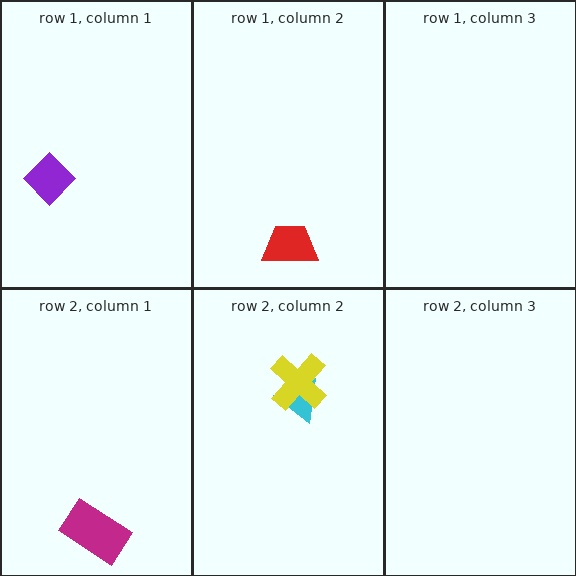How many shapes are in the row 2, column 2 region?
2.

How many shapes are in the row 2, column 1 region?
1.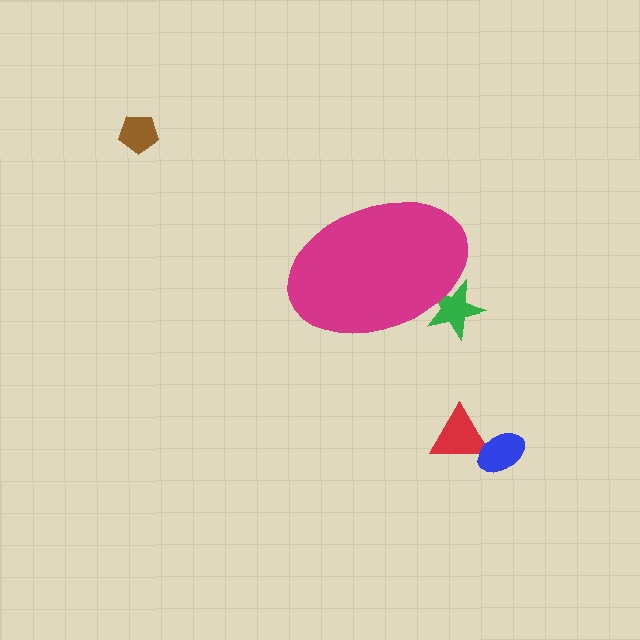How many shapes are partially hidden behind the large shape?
1 shape is partially hidden.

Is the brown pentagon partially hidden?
No, the brown pentagon is fully visible.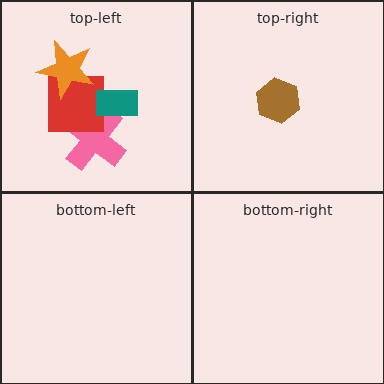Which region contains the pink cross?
The top-left region.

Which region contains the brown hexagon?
The top-right region.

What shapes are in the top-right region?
The brown hexagon.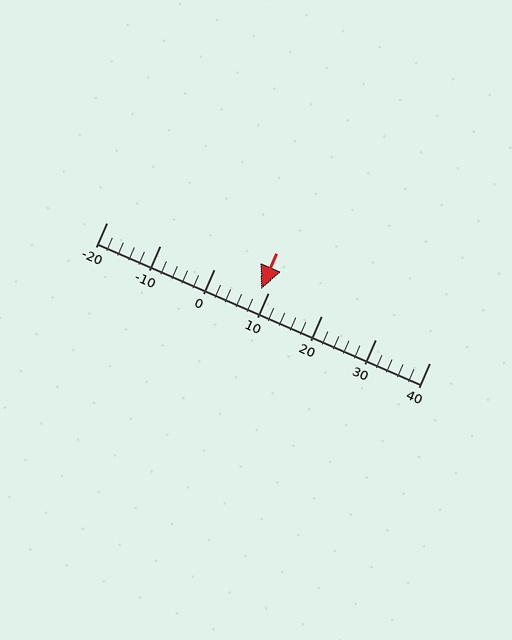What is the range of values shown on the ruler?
The ruler shows values from -20 to 40.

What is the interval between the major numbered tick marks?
The major tick marks are spaced 10 units apart.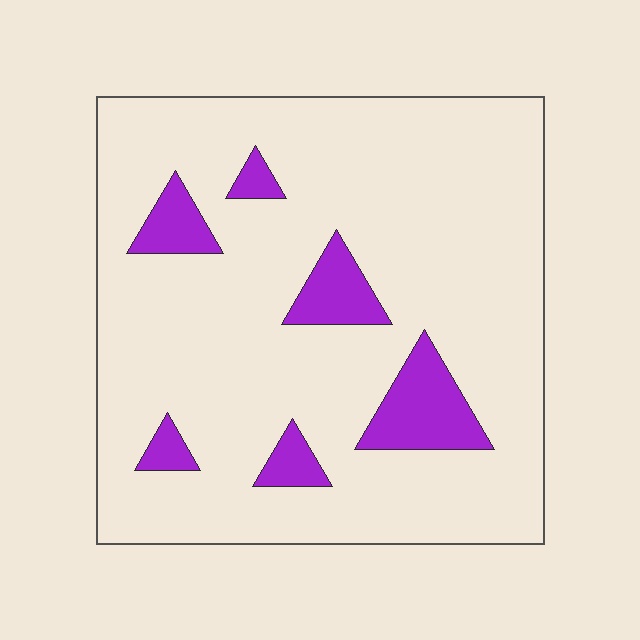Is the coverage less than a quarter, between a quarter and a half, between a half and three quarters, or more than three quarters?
Less than a quarter.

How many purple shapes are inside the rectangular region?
6.